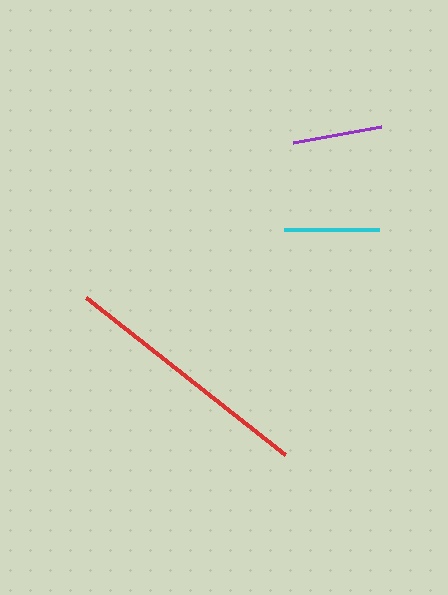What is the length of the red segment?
The red segment is approximately 253 pixels long.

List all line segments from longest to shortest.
From longest to shortest: red, cyan, purple.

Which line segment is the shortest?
The purple line is the shortest at approximately 90 pixels.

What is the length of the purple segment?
The purple segment is approximately 90 pixels long.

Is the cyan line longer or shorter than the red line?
The red line is longer than the cyan line.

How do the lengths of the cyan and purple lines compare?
The cyan and purple lines are approximately the same length.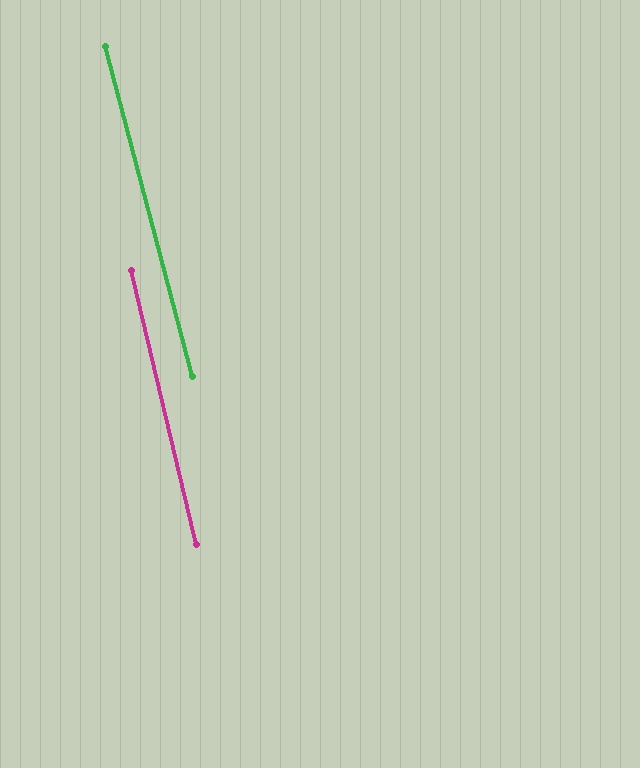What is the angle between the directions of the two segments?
Approximately 2 degrees.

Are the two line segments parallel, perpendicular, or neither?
Parallel — their directions differ by only 1.6°.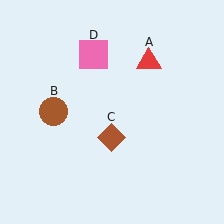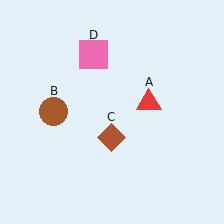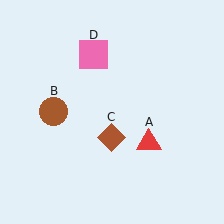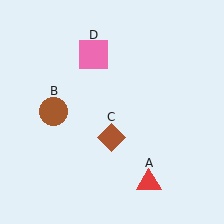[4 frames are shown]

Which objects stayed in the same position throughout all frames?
Brown circle (object B) and brown diamond (object C) and pink square (object D) remained stationary.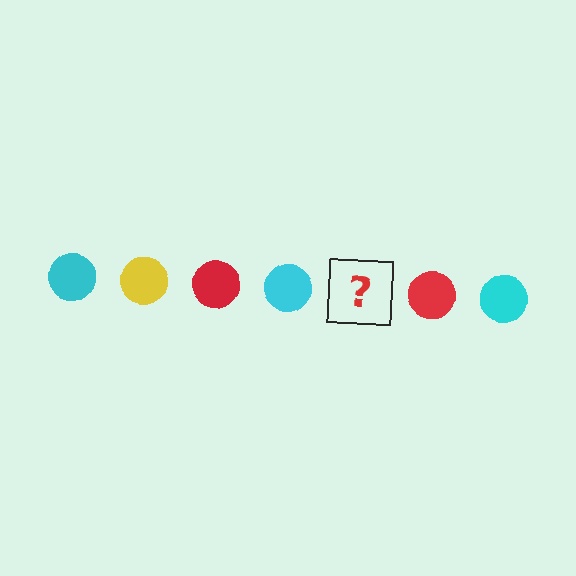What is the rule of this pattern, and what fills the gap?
The rule is that the pattern cycles through cyan, yellow, red circles. The gap should be filled with a yellow circle.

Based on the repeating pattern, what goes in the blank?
The blank should be a yellow circle.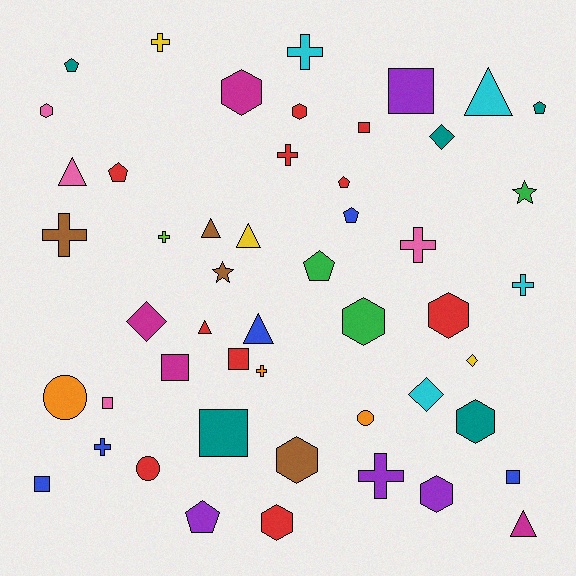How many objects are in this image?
There are 50 objects.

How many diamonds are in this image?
There are 4 diamonds.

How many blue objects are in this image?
There are 5 blue objects.